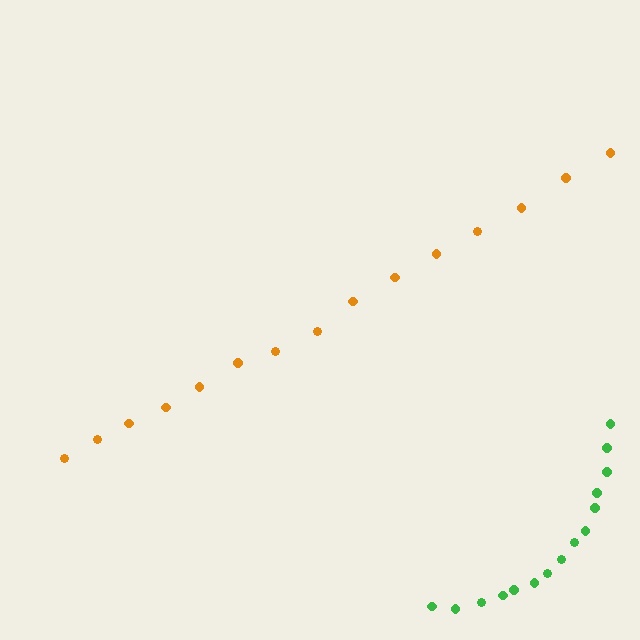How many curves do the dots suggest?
There are 2 distinct paths.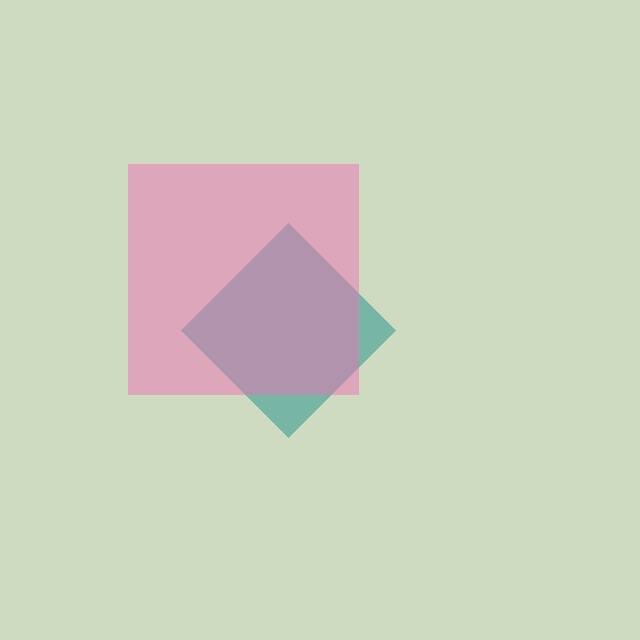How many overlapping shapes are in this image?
There are 2 overlapping shapes in the image.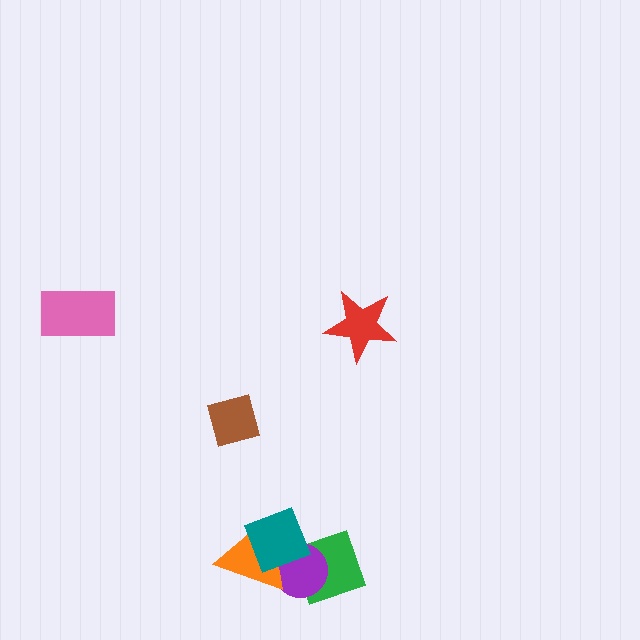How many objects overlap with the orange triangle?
2 objects overlap with the orange triangle.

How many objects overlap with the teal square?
2 objects overlap with the teal square.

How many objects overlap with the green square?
1 object overlaps with the green square.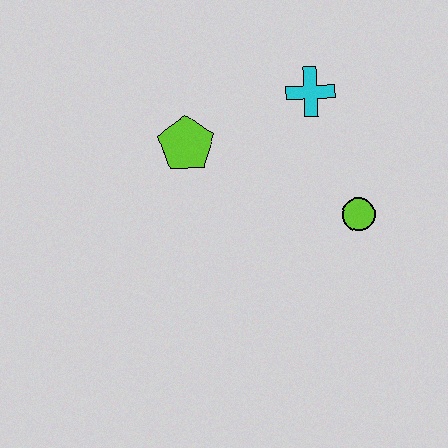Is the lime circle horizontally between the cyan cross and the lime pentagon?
No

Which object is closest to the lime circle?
The cyan cross is closest to the lime circle.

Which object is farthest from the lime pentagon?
The lime circle is farthest from the lime pentagon.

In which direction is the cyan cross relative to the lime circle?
The cyan cross is above the lime circle.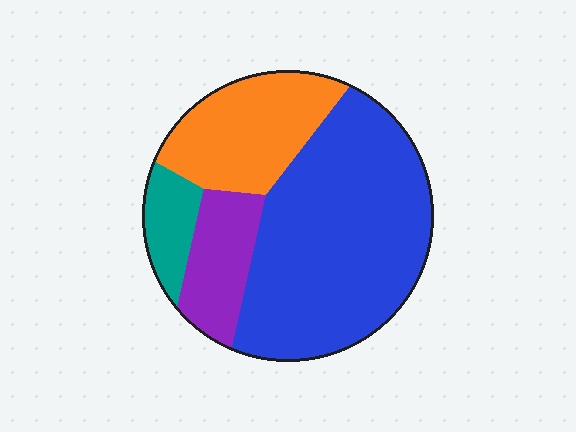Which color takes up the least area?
Teal, at roughly 10%.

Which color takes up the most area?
Blue, at roughly 55%.